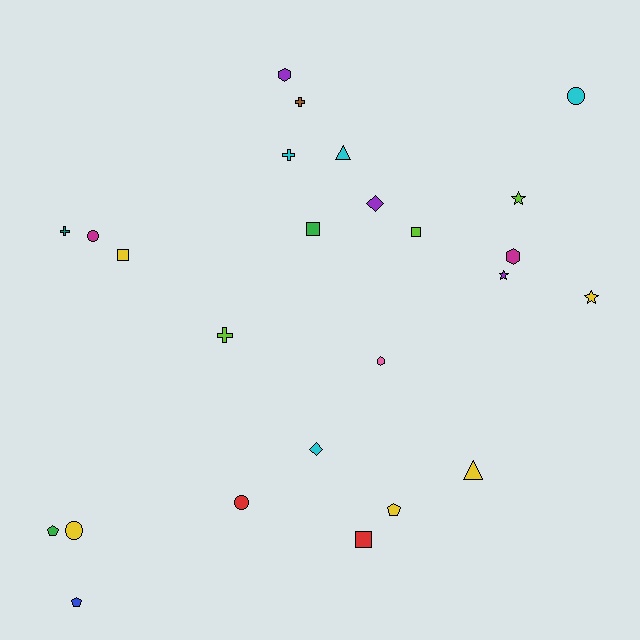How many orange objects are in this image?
There are no orange objects.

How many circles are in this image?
There are 4 circles.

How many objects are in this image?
There are 25 objects.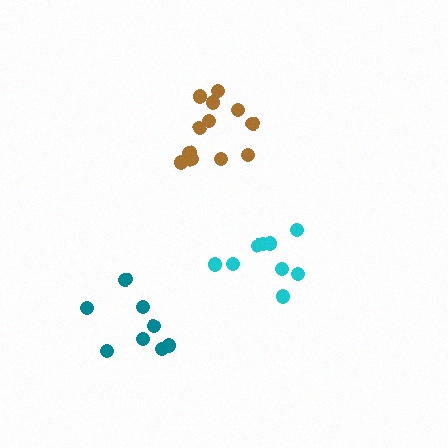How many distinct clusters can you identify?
There are 3 distinct clusters.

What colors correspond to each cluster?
The clusters are colored: teal, brown, cyan.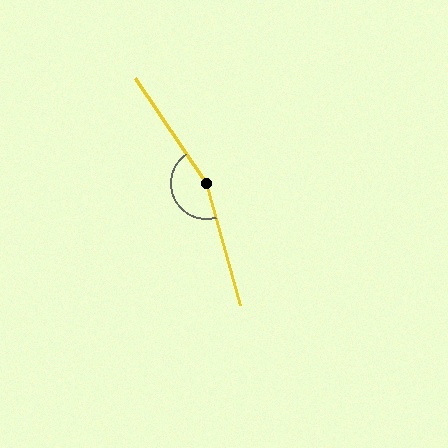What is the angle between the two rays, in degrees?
Approximately 162 degrees.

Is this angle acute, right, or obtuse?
It is obtuse.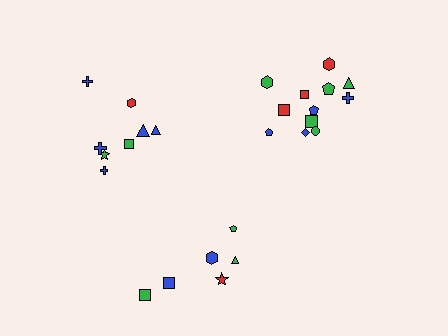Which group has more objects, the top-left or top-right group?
The top-right group.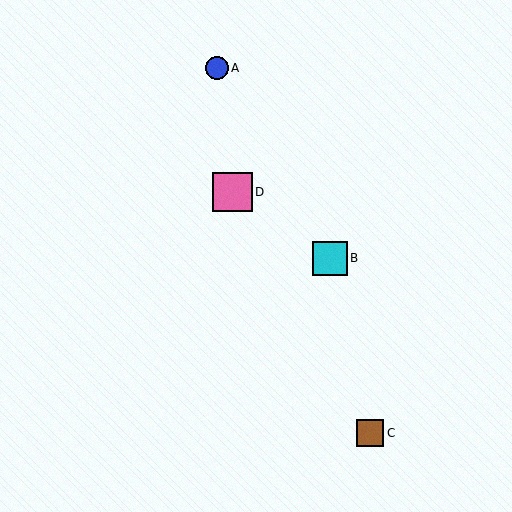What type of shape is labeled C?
Shape C is a brown square.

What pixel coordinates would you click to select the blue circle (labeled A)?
Click at (217, 68) to select the blue circle A.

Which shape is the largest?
The pink square (labeled D) is the largest.